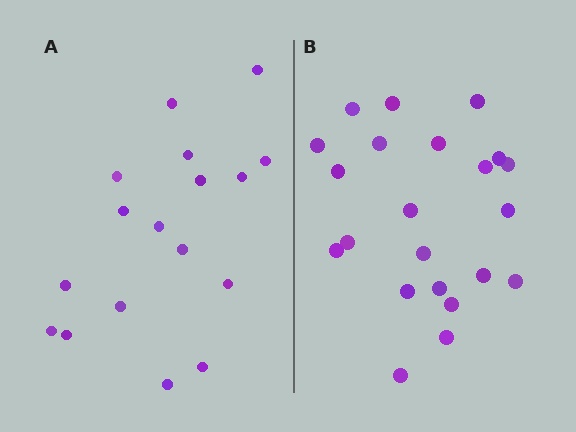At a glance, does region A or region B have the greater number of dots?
Region B (the right region) has more dots.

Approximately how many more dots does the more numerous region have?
Region B has about 5 more dots than region A.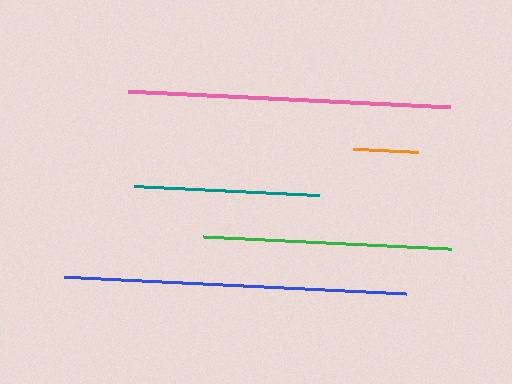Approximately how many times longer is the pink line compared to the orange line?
The pink line is approximately 5.0 times the length of the orange line.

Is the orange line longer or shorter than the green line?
The green line is longer than the orange line.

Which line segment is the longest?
The blue line is the longest at approximately 343 pixels.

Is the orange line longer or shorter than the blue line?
The blue line is longer than the orange line.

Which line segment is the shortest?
The orange line is the shortest at approximately 65 pixels.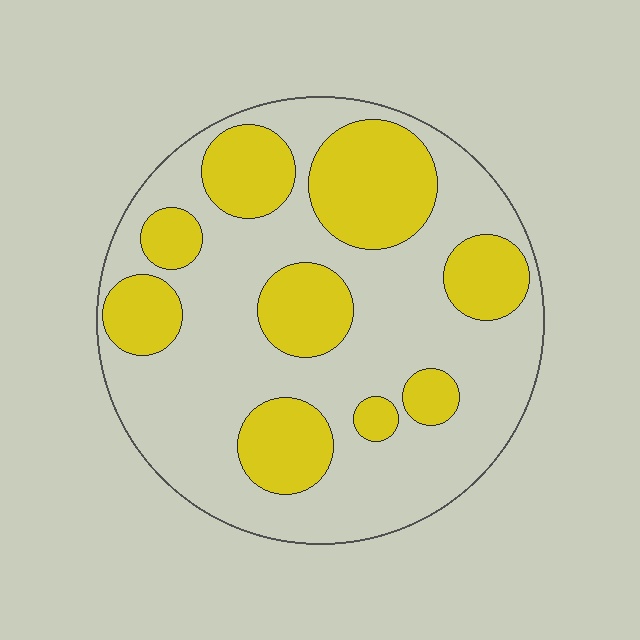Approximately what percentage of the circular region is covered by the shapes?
Approximately 35%.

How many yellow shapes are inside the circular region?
9.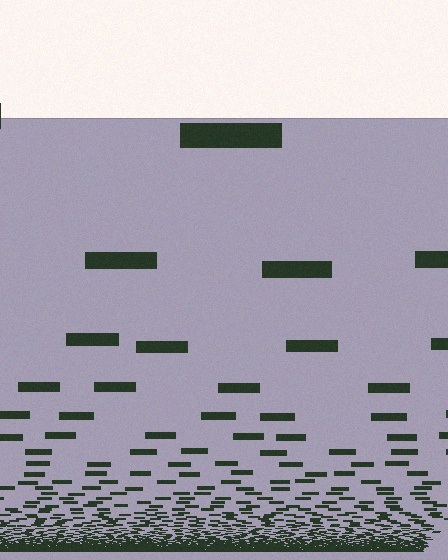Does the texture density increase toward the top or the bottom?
Density increases toward the bottom.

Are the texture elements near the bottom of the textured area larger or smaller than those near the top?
Smaller. The gradient is inverted — elements near the bottom are smaller and denser.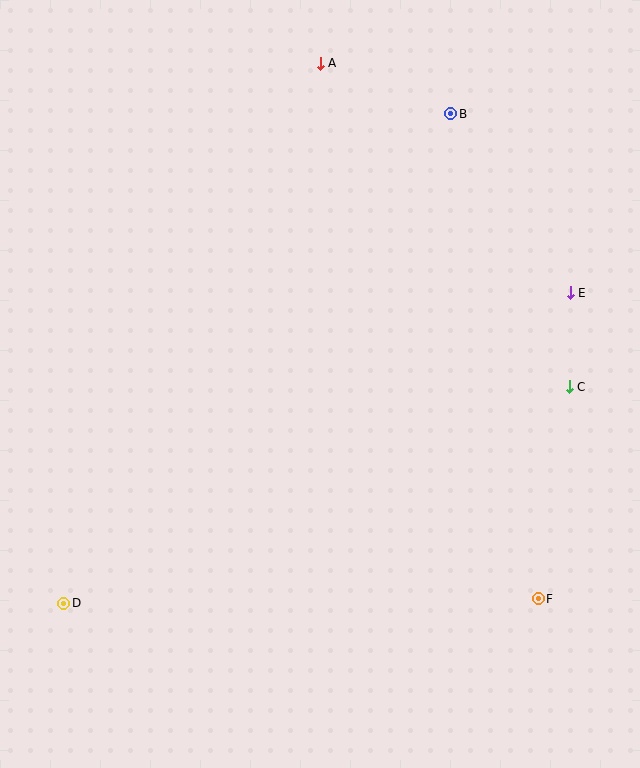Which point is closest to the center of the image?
Point C at (569, 387) is closest to the center.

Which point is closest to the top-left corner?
Point A is closest to the top-left corner.